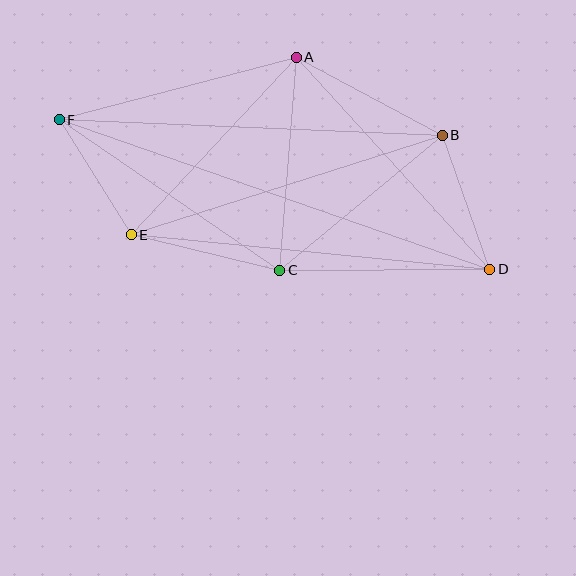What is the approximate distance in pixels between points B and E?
The distance between B and E is approximately 326 pixels.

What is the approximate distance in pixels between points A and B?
The distance between A and B is approximately 165 pixels.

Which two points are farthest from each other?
Points D and F are farthest from each other.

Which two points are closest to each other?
Points E and F are closest to each other.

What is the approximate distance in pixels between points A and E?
The distance between A and E is approximately 242 pixels.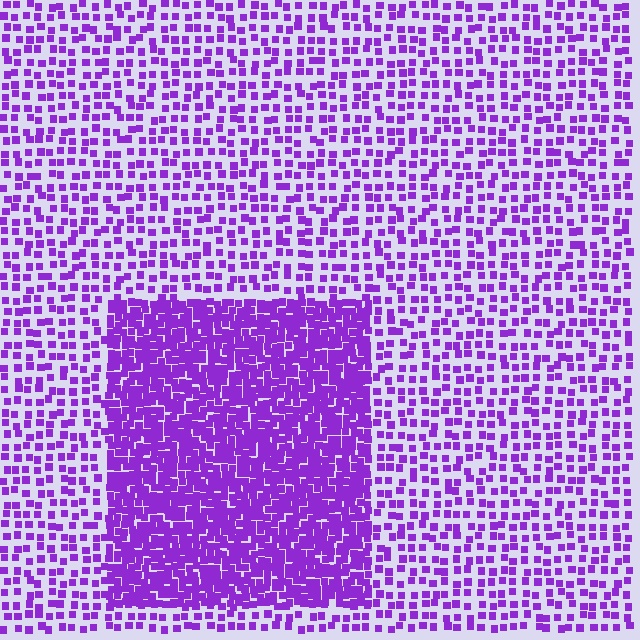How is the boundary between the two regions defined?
The boundary is defined by a change in element density (approximately 2.5x ratio). All elements are the same color, size, and shape.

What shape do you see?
I see a rectangle.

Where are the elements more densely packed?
The elements are more densely packed inside the rectangle boundary.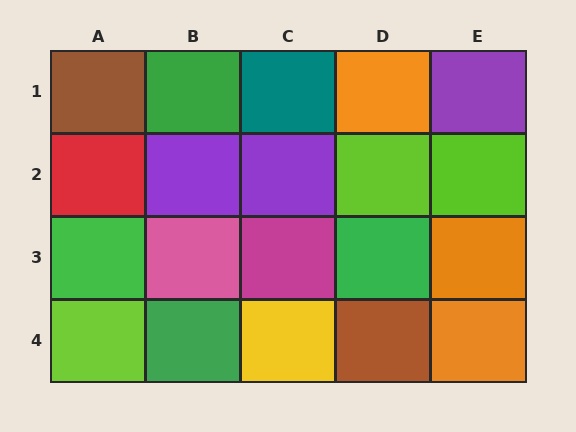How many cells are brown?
2 cells are brown.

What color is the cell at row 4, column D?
Brown.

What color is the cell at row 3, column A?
Green.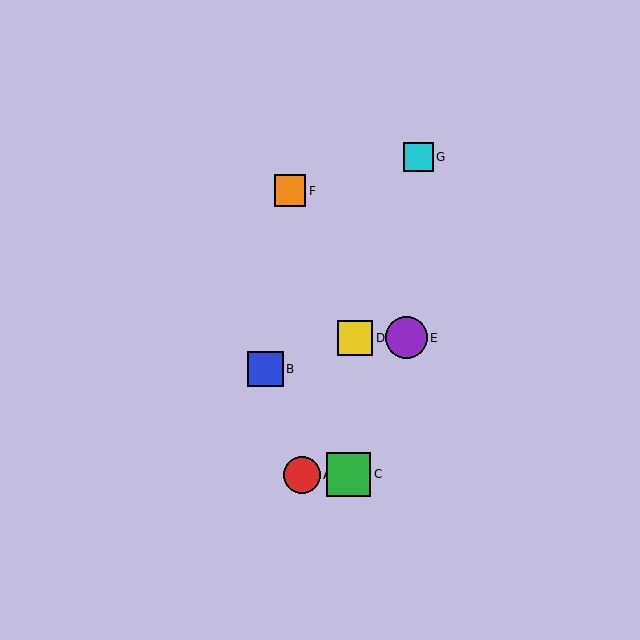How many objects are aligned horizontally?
2 objects (D, E) are aligned horizontally.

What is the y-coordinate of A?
Object A is at y≈475.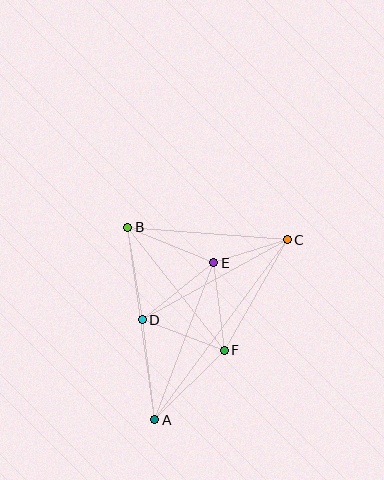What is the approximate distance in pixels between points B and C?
The distance between B and C is approximately 160 pixels.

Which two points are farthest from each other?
Points A and C are farthest from each other.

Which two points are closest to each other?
Points C and E are closest to each other.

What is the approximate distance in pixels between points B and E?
The distance between B and E is approximately 93 pixels.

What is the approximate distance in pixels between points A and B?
The distance between A and B is approximately 194 pixels.